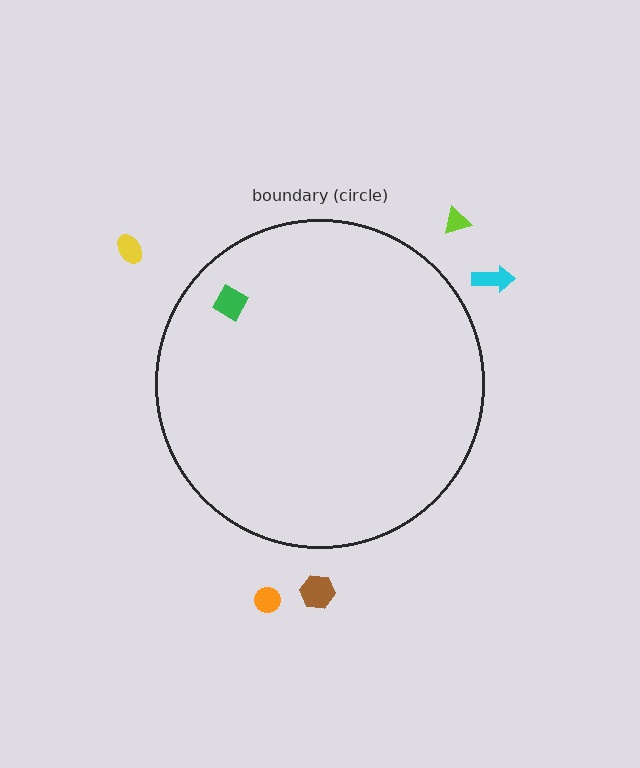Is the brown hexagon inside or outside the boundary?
Outside.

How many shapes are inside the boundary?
1 inside, 5 outside.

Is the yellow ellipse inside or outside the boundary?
Outside.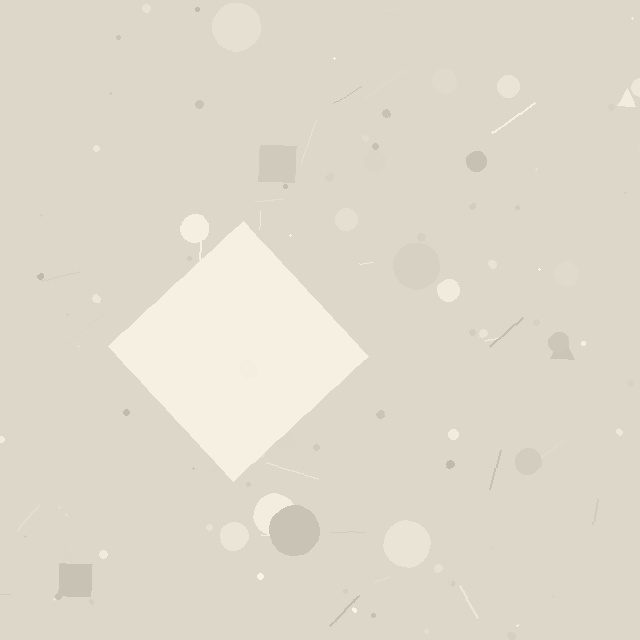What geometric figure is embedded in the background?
A diamond is embedded in the background.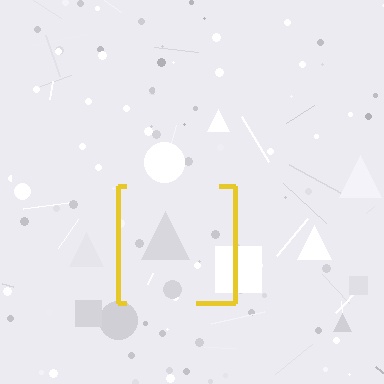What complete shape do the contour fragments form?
The contour fragments form a square.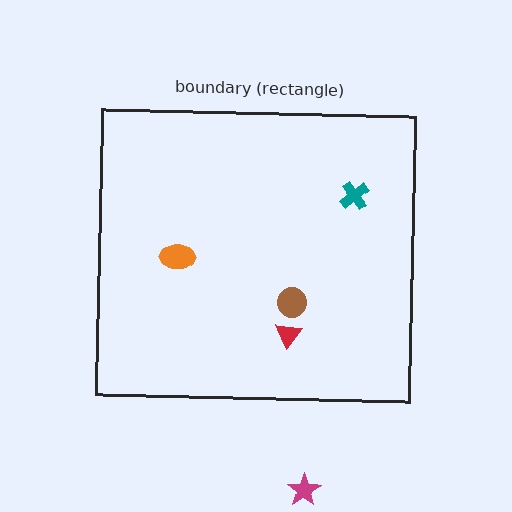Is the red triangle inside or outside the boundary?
Inside.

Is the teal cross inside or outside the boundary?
Inside.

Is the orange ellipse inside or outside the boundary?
Inside.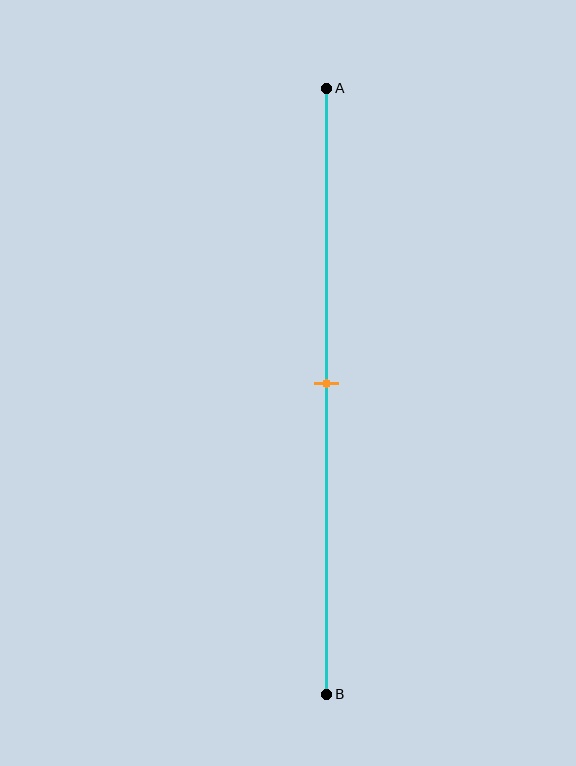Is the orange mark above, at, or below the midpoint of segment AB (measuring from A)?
The orange mark is approximately at the midpoint of segment AB.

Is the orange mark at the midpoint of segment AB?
Yes, the mark is approximately at the midpoint.